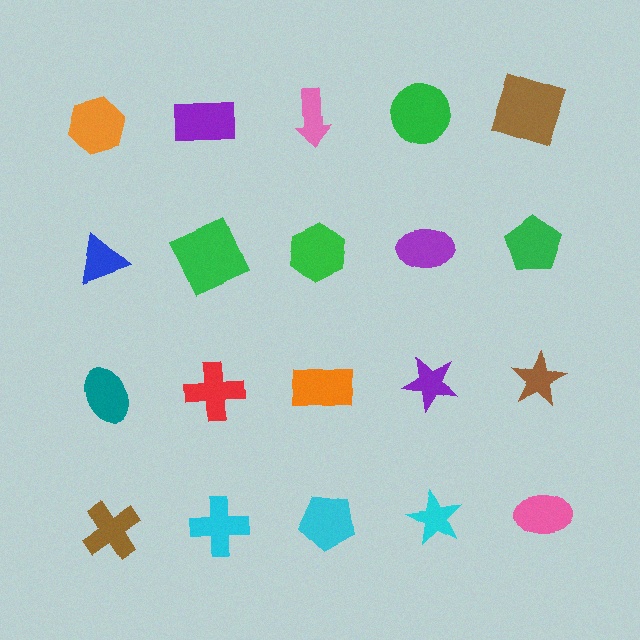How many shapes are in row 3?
5 shapes.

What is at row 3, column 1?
A teal ellipse.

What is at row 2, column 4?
A purple ellipse.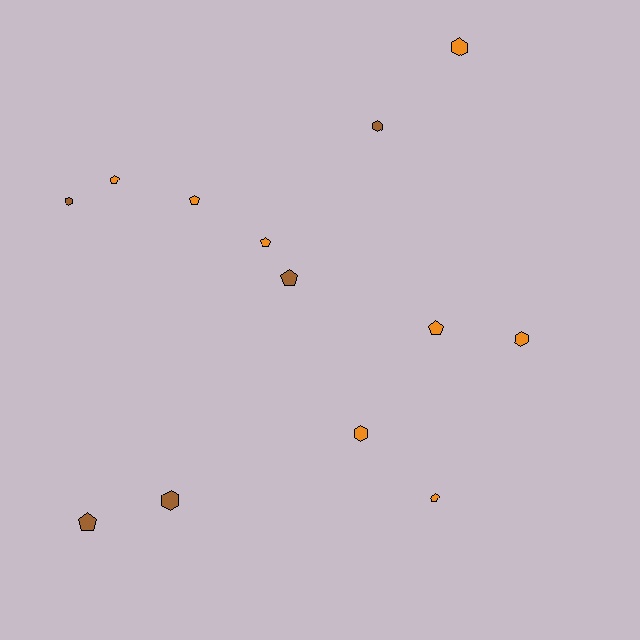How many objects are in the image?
There are 13 objects.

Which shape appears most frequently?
Pentagon, with 7 objects.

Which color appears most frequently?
Orange, with 8 objects.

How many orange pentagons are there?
There are 5 orange pentagons.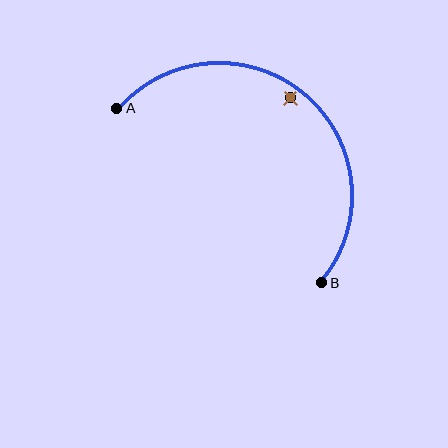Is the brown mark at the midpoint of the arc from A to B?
No — the brown mark does not lie on the arc at all. It sits slightly inside the curve.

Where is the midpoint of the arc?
The arc midpoint is the point on the curve farthest from the straight line joining A and B. It sits above and to the right of that line.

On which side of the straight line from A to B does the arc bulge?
The arc bulges above and to the right of the straight line connecting A and B.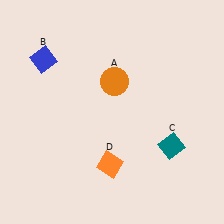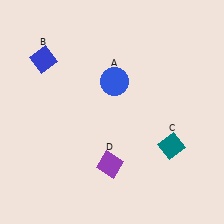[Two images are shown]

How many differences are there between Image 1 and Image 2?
There are 2 differences between the two images.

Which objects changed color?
A changed from orange to blue. D changed from orange to purple.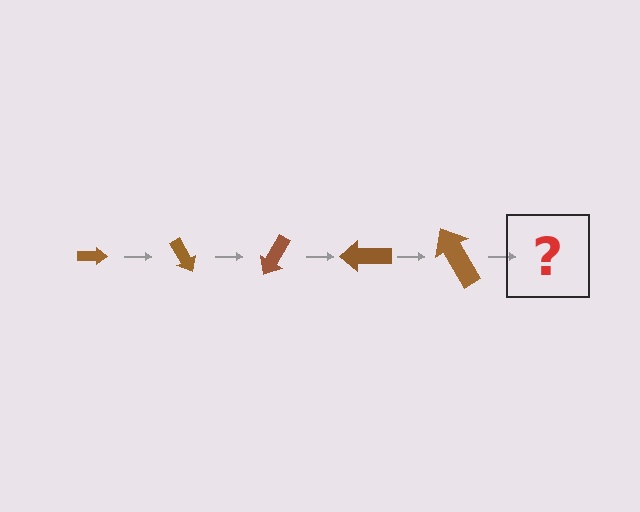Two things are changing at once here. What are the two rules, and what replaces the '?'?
The two rules are that the arrow grows larger each step and it rotates 60 degrees each step. The '?' should be an arrow, larger than the previous one and rotated 300 degrees from the start.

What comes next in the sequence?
The next element should be an arrow, larger than the previous one and rotated 300 degrees from the start.